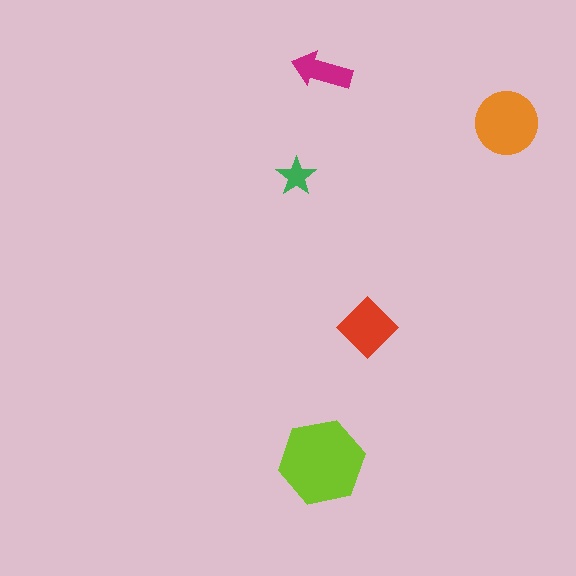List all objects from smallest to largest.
The green star, the magenta arrow, the red diamond, the orange circle, the lime hexagon.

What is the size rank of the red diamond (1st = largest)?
3rd.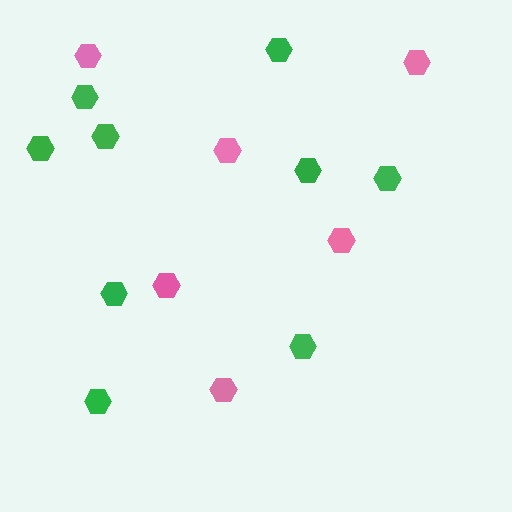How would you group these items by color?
There are 2 groups: one group of green hexagons (9) and one group of pink hexagons (6).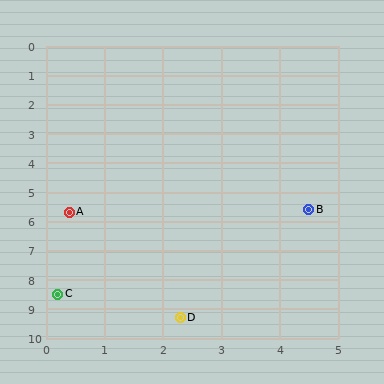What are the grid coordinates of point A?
Point A is at approximately (0.4, 5.7).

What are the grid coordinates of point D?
Point D is at approximately (2.3, 9.3).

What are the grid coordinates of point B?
Point B is at approximately (4.5, 5.6).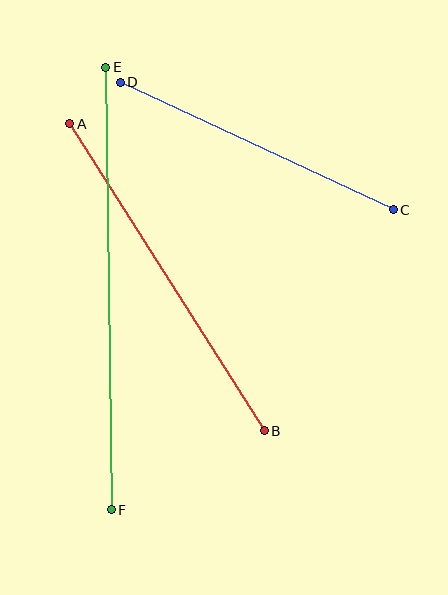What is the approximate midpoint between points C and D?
The midpoint is at approximately (257, 146) pixels.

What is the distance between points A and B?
The distance is approximately 363 pixels.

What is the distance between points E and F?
The distance is approximately 442 pixels.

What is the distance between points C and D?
The distance is approximately 302 pixels.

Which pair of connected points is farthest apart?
Points E and F are farthest apart.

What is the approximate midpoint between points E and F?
The midpoint is at approximately (109, 289) pixels.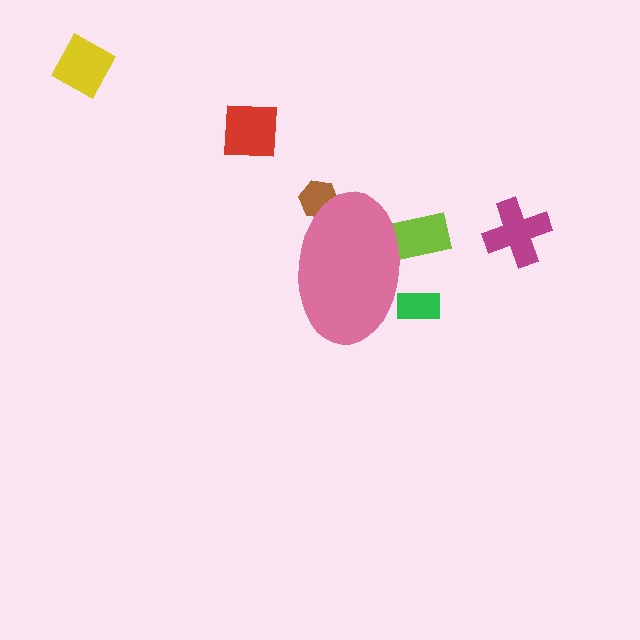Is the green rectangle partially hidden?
Yes, the green rectangle is partially hidden behind the pink ellipse.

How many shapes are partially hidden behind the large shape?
3 shapes are partially hidden.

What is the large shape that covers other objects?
A pink ellipse.